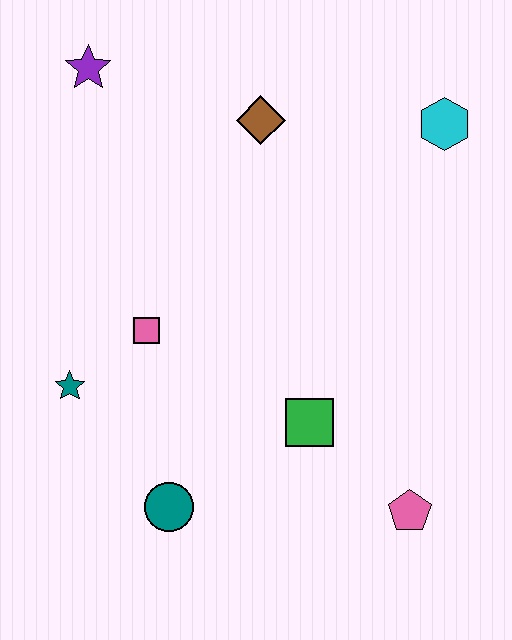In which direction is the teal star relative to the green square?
The teal star is to the left of the green square.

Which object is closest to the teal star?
The pink square is closest to the teal star.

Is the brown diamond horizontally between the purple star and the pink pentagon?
Yes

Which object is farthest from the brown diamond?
The pink pentagon is farthest from the brown diamond.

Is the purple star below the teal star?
No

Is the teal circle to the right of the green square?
No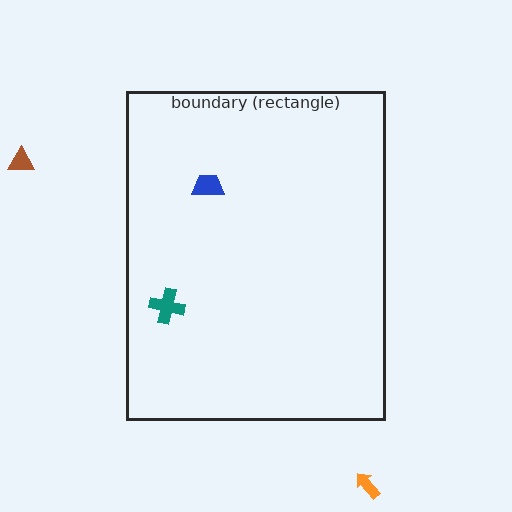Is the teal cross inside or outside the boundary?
Inside.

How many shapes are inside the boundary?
2 inside, 2 outside.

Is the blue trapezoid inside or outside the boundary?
Inside.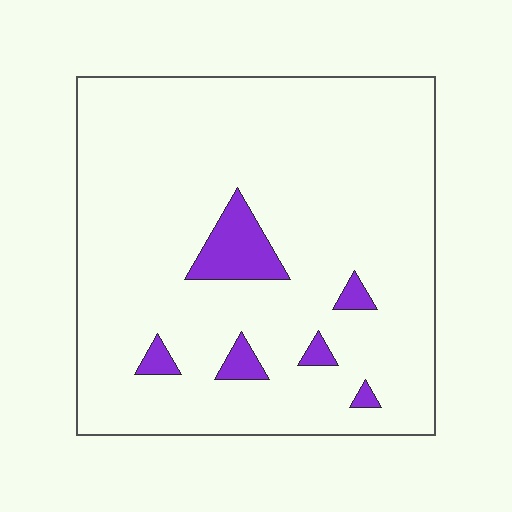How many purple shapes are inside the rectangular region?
6.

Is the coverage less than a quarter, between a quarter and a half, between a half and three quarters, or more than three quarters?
Less than a quarter.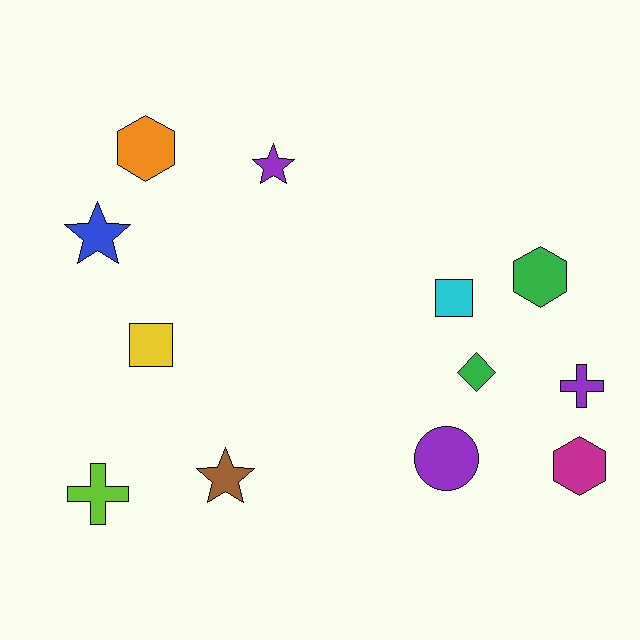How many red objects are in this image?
There are no red objects.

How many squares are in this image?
There are 2 squares.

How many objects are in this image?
There are 12 objects.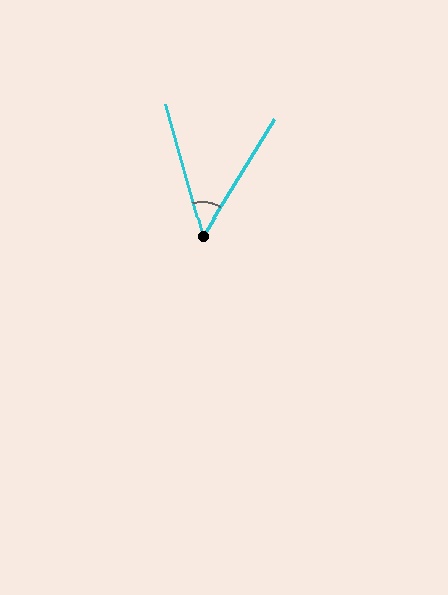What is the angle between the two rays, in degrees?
Approximately 47 degrees.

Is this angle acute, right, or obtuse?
It is acute.